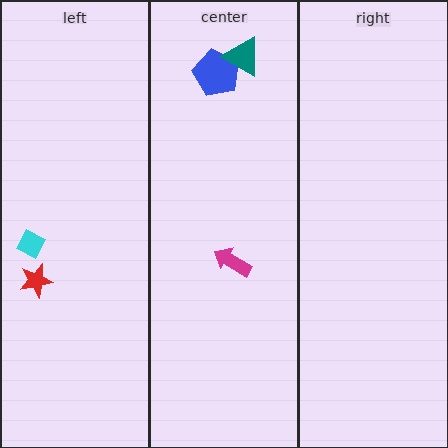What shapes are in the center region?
The blue pentagon, the teal triangle, the magenta arrow.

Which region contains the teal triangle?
The center region.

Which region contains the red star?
The left region.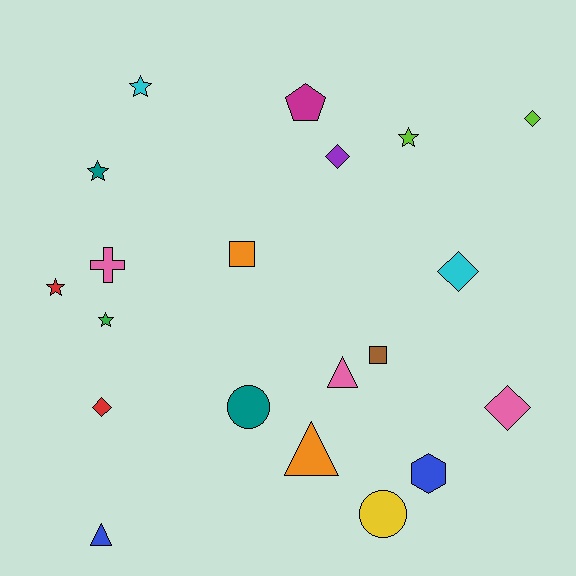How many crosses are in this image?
There is 1 cross.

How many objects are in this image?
There are 20 objects.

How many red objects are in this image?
There are 2 red objects.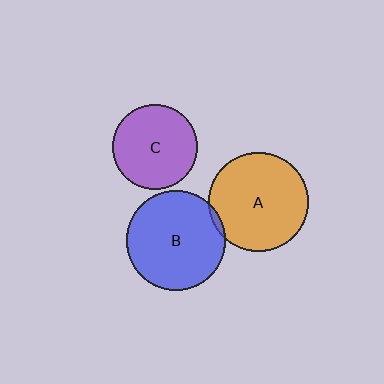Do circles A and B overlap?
Yes.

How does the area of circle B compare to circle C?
Approximately 1.4 times.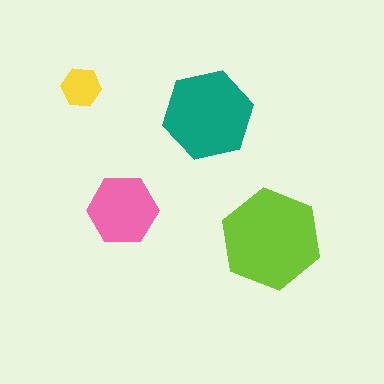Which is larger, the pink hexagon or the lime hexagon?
The lime one.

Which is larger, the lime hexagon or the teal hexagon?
The lime one.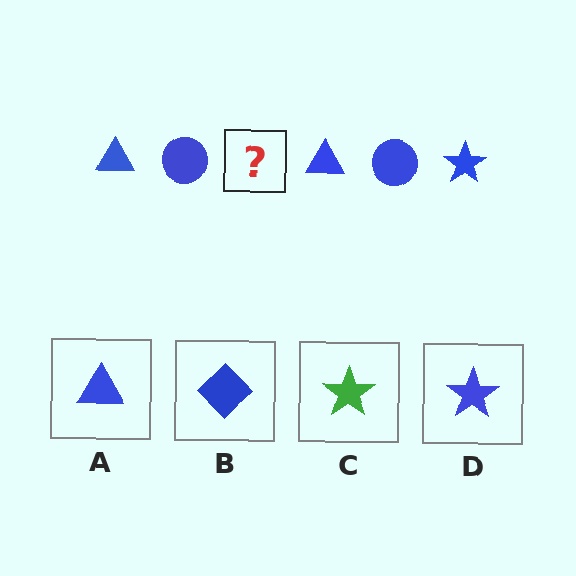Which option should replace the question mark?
Option D.